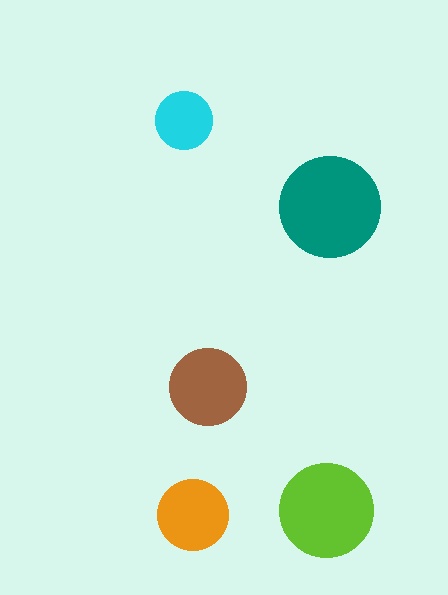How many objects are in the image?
There are 5 objects in the image.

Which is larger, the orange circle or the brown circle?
The brown one.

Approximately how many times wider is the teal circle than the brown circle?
About 1.5 times wider.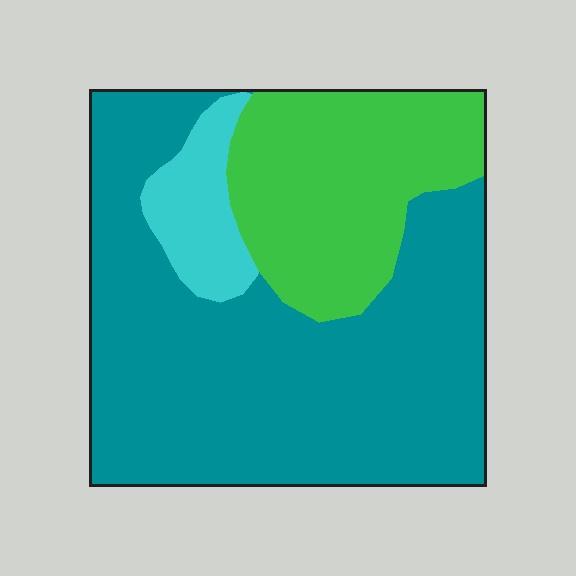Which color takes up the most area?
Teal, at roughly 65%.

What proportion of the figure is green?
Green covers 27% of the figure.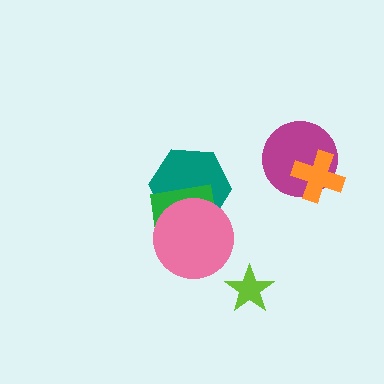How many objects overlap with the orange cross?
1 object overlaps with the orange cross.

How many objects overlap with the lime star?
0 objects overlap with the lime star.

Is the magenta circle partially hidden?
Yes, it is partially covered by another shape.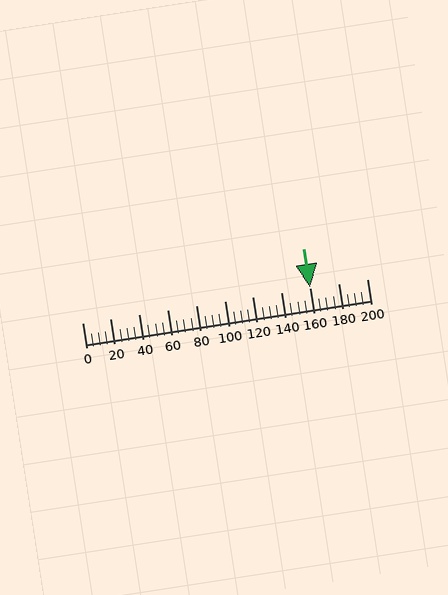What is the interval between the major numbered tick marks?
The major tick marks are spaced 20 units apart.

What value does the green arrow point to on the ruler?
The green arrow points to approximately 160.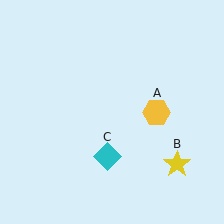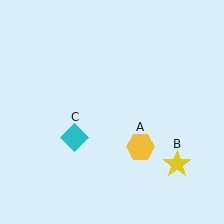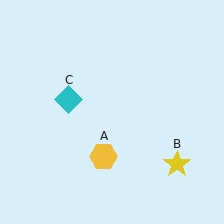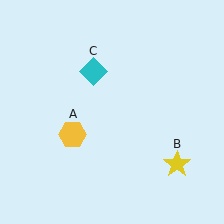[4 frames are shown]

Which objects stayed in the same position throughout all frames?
Yellow star (object B) remained stationary.